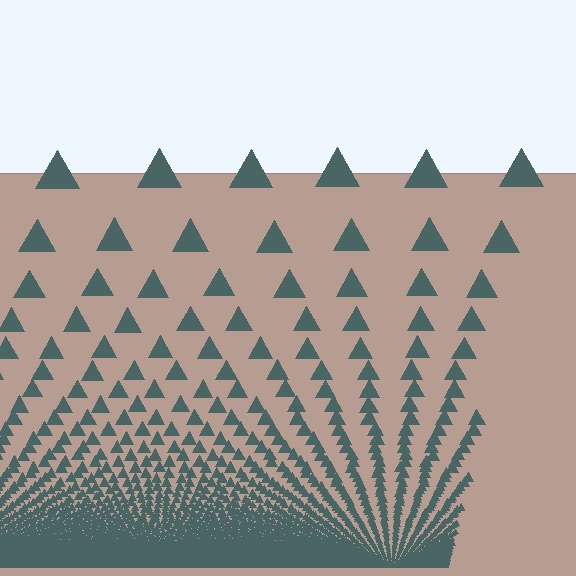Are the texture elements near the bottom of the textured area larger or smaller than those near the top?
Smaller. The gradient is inverted — elements near the bottom are smaller and denser.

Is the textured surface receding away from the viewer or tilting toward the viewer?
The surface appears to tilt toward the viewer. Texture elements get larger and sparser toward the top.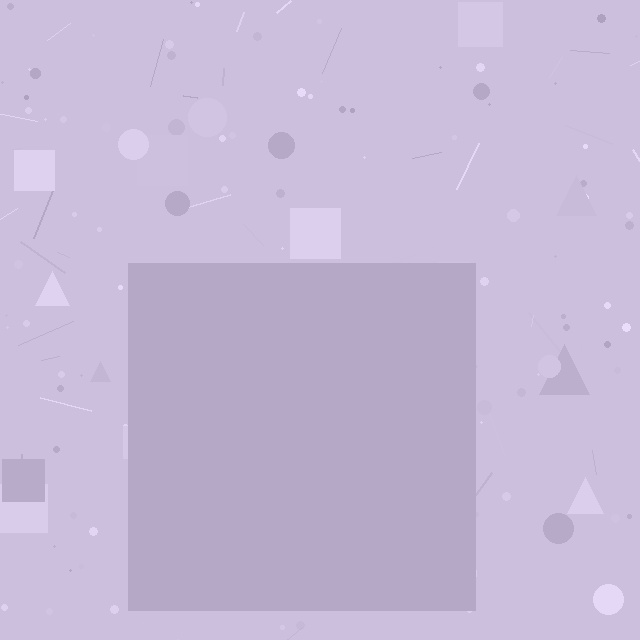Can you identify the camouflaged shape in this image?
The camouflaged shape is a square.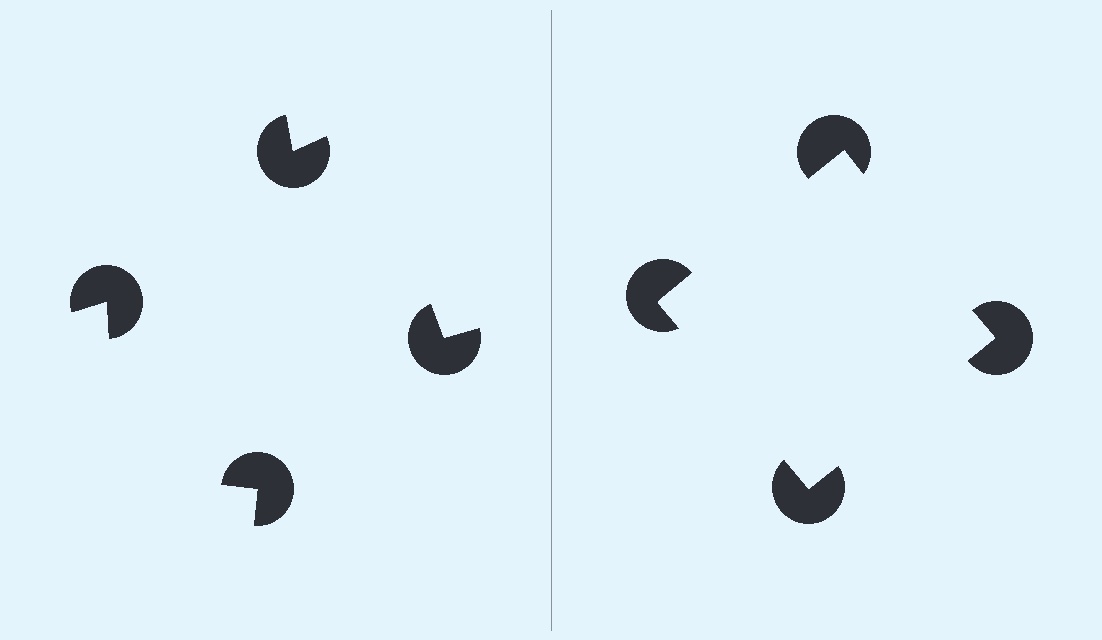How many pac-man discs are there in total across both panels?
8 — 4 on each side.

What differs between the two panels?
The pac-man discs are positioned identically on both sides; only the wedge orientations differ. On the right they align to a square; on the left they are misaligned.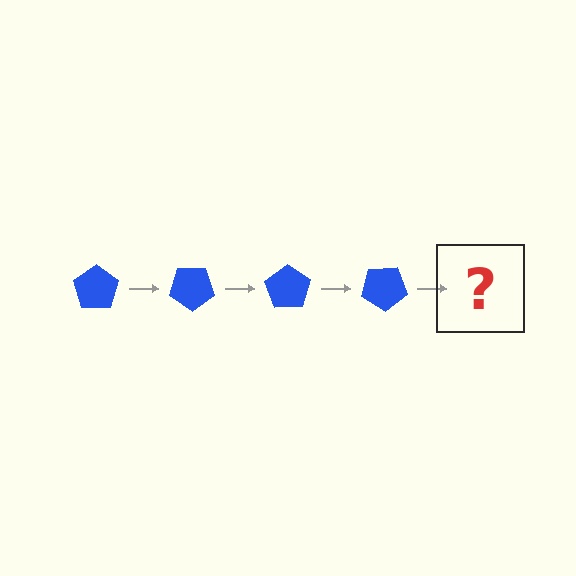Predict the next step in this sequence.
The next step is a blue pentagon rotated 140 degrees.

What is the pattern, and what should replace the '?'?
The pattern is that the pentagon rotates 35 degrees each step. The '?' should be a blue pentagon rotated 140 degrees.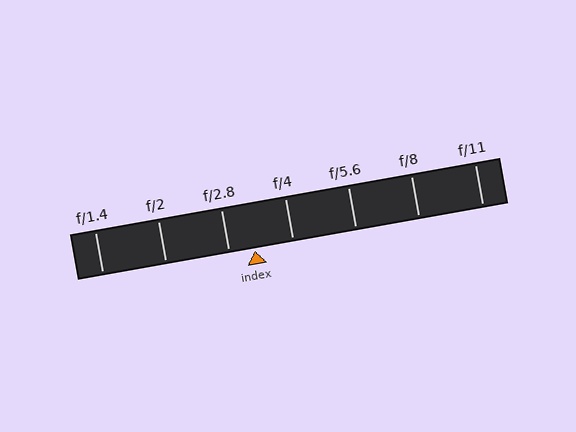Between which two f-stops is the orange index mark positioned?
The index mark is between f/2.8 and f/4.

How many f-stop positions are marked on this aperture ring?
There are 7 f-stop positions marked.